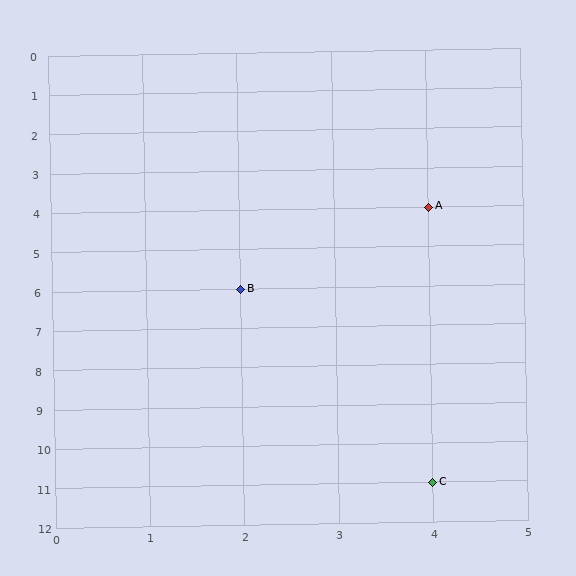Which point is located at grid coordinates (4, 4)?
Point A is at (4, 4).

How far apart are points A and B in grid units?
Points A and B are 2 columns and 2 rows apart (about 2.8 grid units diagonally).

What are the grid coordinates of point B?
Point B is at grid coordinates (2, 6).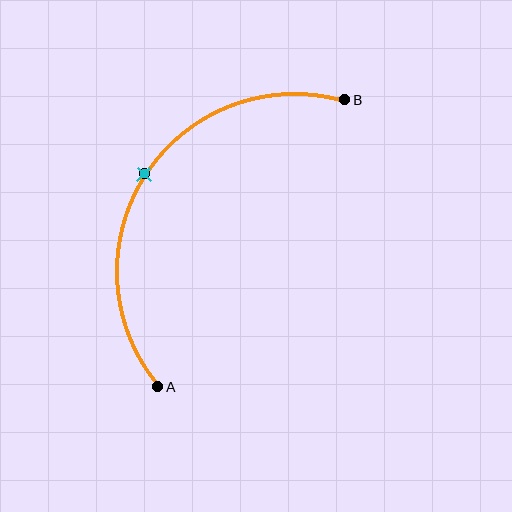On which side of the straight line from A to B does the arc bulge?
The arc bulges to the left of the straight line connecting A and B.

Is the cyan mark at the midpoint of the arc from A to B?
Yes. The cyan mark lies on the arc at equal arc-length from both A and B — it is the arc midpoint.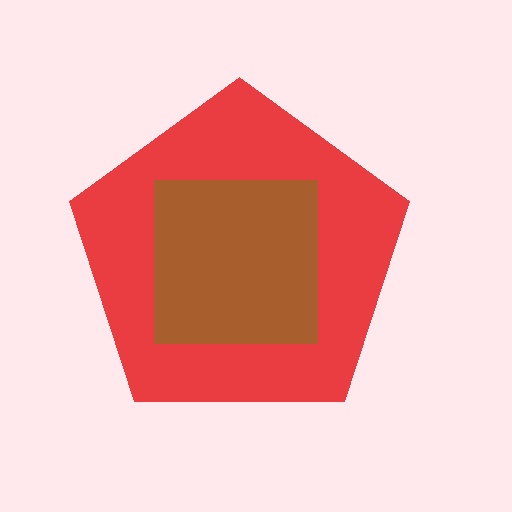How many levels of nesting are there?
2.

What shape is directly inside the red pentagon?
The brown square.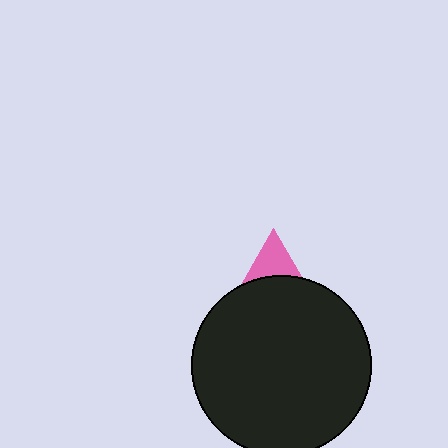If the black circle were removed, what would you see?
You would see the complete pink triangle.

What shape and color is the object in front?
The object in front is a black circle.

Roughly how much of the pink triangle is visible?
A small part of it is visible (roughly 39%).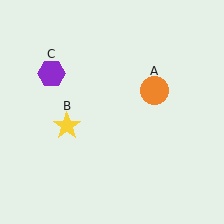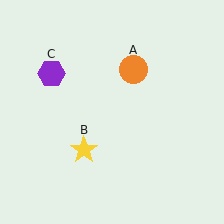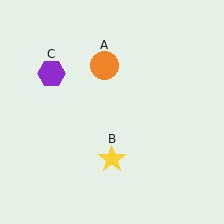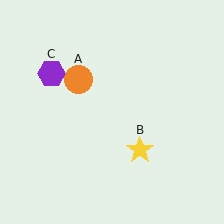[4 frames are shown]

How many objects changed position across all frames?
2 objects changed position: orange circle (object A), yellow star (object B).